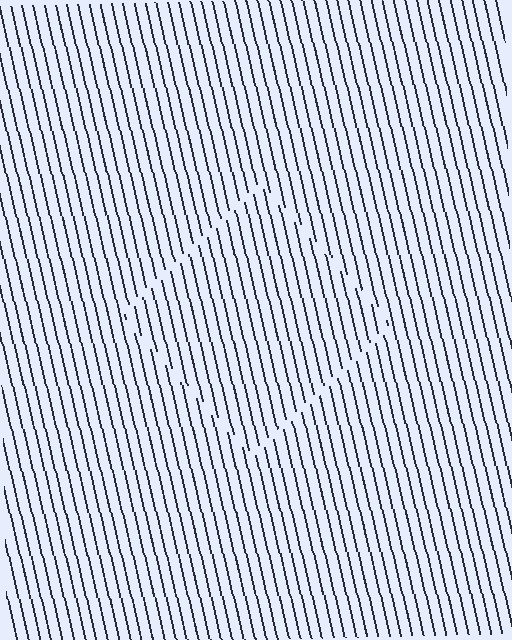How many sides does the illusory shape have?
4 sides — the line-ends trace a square.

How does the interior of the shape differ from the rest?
The interior of the shape contains the same grating, shifted by half a period — the contour is defined by the phase discontinuity where line-ends from the inner and outer gratings abut.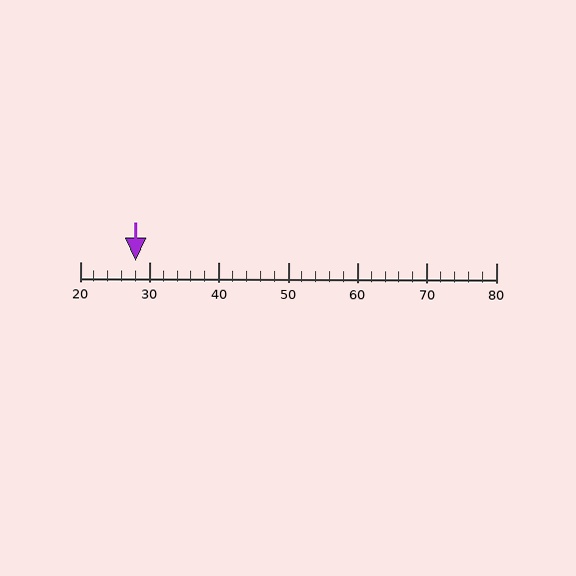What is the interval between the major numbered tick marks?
The major tick marks are spaced 10 units apart.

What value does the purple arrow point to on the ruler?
The purple arrow points to approximately 28.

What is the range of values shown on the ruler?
The ruler shows values from 20 to 80.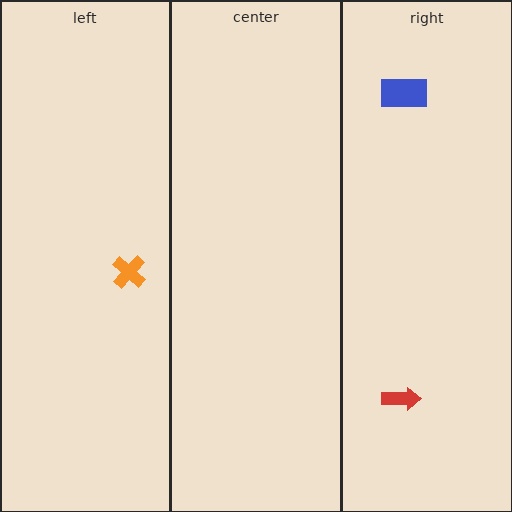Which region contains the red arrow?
The right region.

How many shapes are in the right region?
2.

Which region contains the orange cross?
The left region.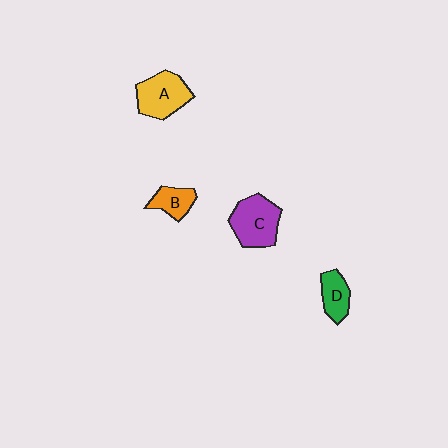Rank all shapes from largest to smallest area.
From largest to smallest: C (purple), A (yellow), D (green), B (orange).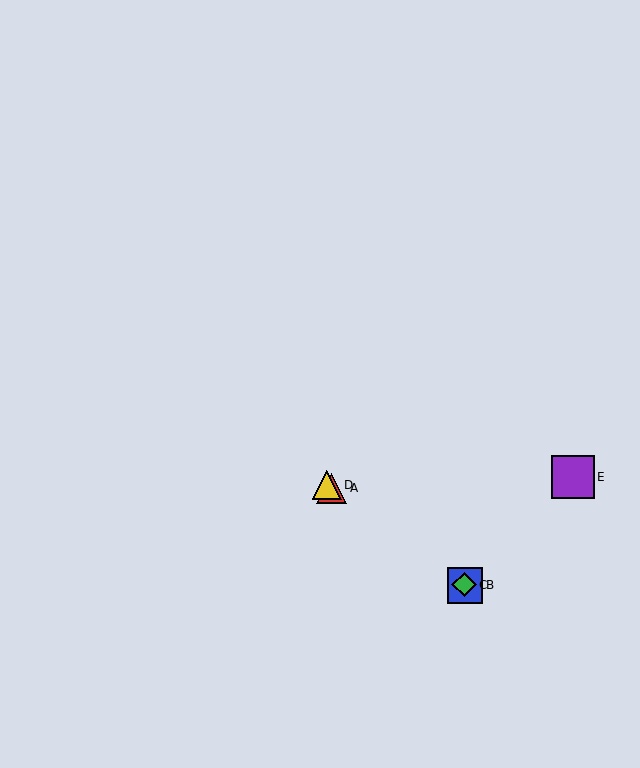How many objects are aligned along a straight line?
4 objects (A, B, C, D) are aligned along a straight line.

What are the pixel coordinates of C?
Object C is at (464, 585).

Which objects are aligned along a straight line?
Objects A, B, C, D are aligned along a straight line.